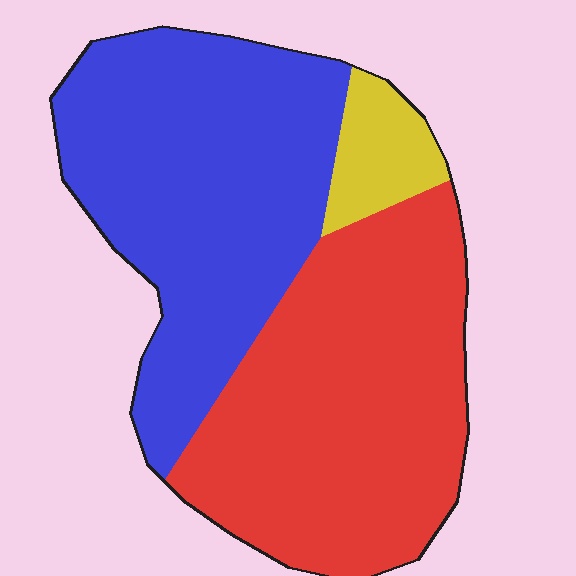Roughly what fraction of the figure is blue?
Blue takes up about one half (1/2) of the figure.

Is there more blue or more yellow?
Blue.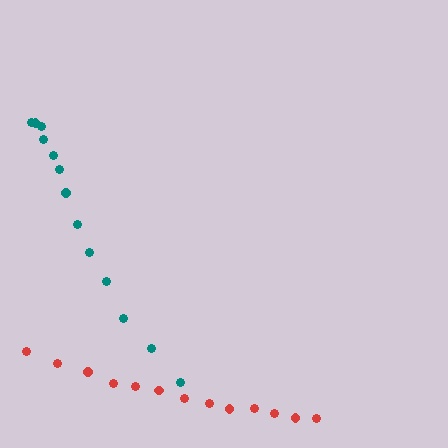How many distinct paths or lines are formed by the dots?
There are 2 distinct paths.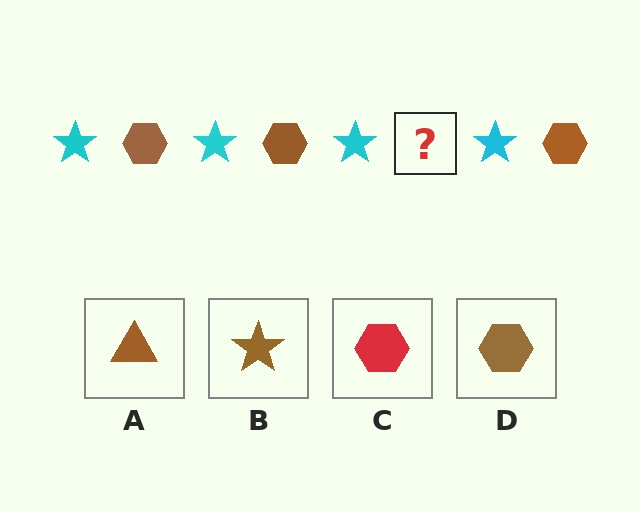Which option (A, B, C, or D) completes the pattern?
D.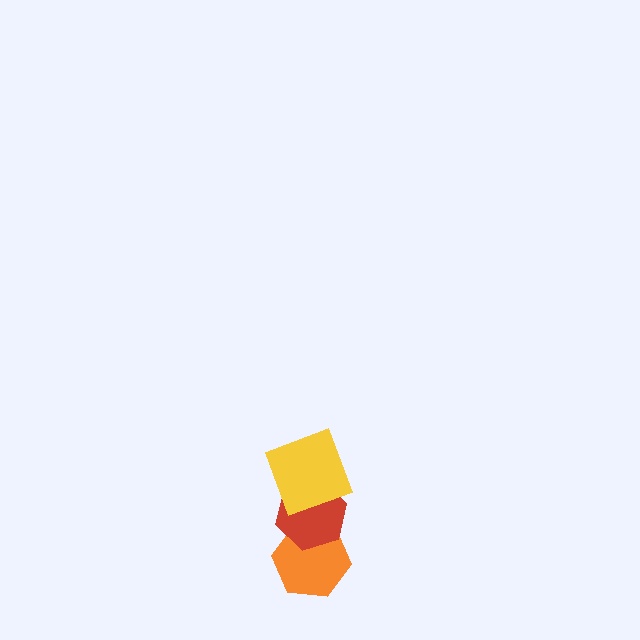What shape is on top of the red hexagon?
The yellow square is on top of the red hexagon.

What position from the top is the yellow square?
The yellow square is 1st from the top.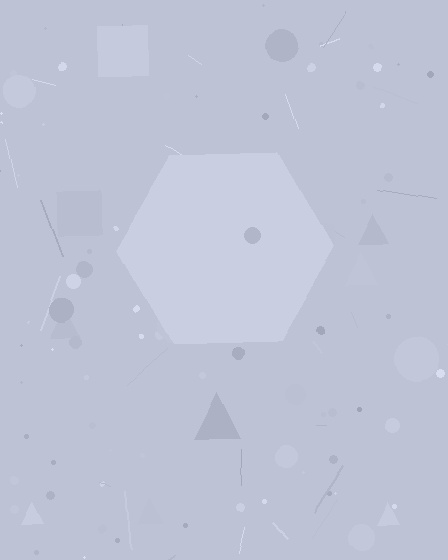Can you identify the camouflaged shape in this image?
The camouflaged shape is a hexagon.